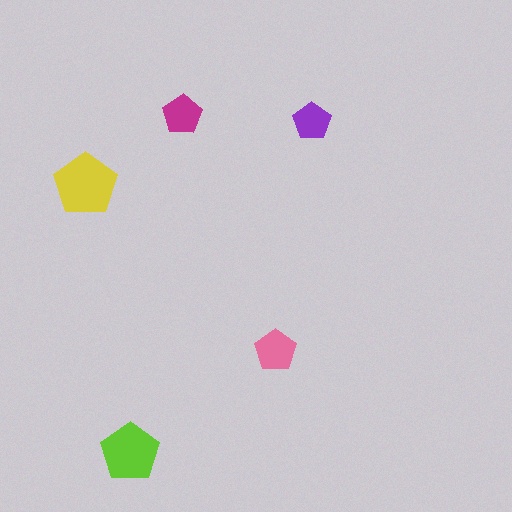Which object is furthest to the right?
The purple pentagon is rightmost.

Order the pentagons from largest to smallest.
the yellow one, the lime one, the pink one, the magenta one, the purple one.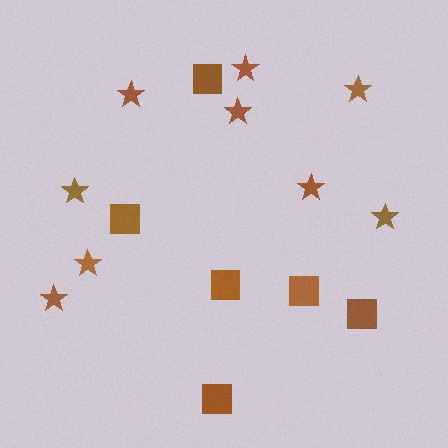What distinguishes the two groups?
There are 2 groups: one group of stars (9) and one group of squares (6).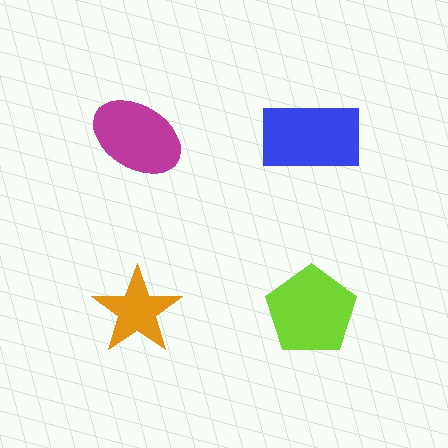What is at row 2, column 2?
A lime pentagon.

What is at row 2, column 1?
An orange star.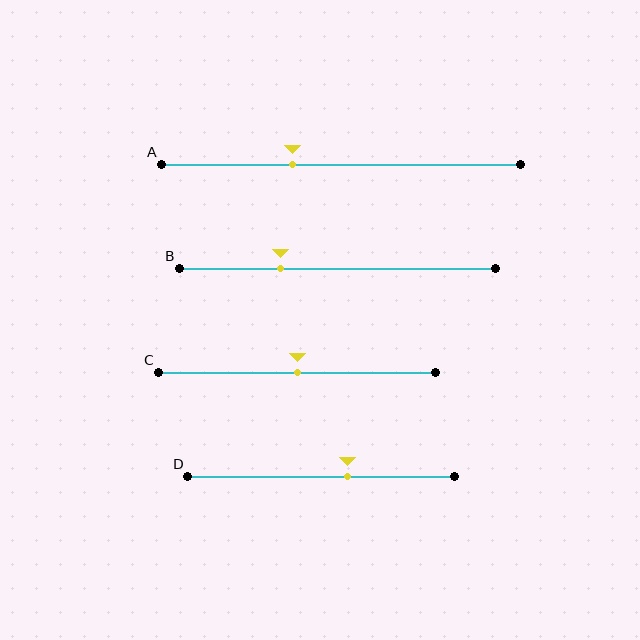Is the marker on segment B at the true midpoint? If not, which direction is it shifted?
No, the marker on segment B is shifted to the left by about 18% of the segment length.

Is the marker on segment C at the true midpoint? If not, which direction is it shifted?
Yes, the marker on segment C is at the true midpoint.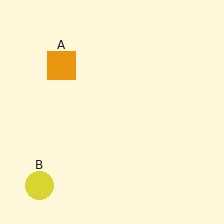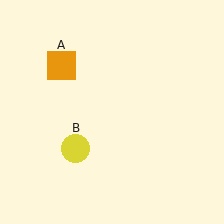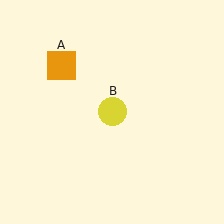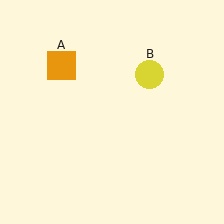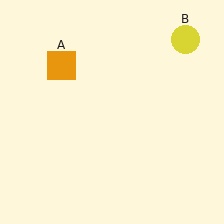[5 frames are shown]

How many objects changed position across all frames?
1 object changed position: yellow circle (object B).